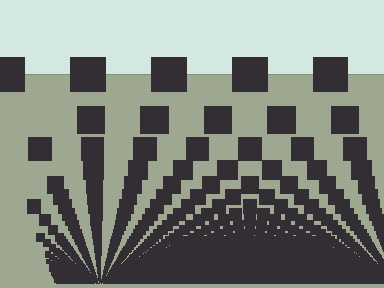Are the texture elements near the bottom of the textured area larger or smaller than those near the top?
Smaller. The gradient is inverted — elements near the bottom are smaller and denser.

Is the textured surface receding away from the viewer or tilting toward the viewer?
The surface appears to tilt toward the viewer. Texture elements get larger and sparser toward the top.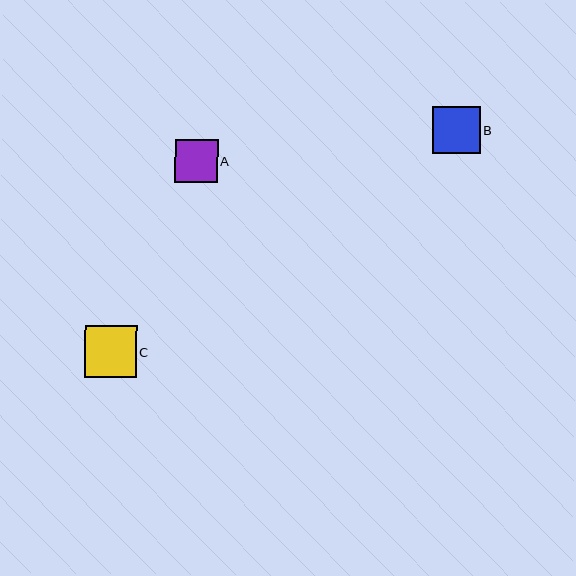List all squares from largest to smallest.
From largest to smallest: C, B, A.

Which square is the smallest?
Square A is the smallest with a size of approximately 43 pixels.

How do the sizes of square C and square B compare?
Square C and square B are approximately the same size.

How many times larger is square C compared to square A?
Square C is approximately 1.2 times the size of square A.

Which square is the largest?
Square C is the largest with a size of approximately 52 pixels.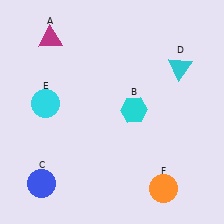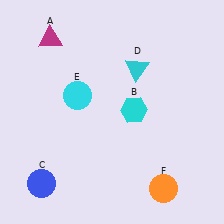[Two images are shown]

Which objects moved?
The objects that moved are: the cyan triangle (D), the cyan circle (E).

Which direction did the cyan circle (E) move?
The cyan circle (E) moved right.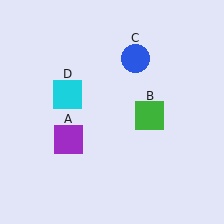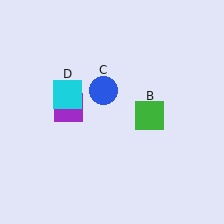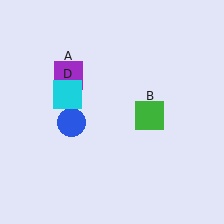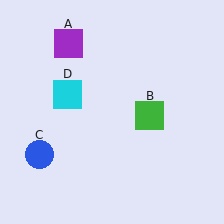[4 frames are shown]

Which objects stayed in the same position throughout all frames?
Green square (object B) and cyan square (object D) remained stationary.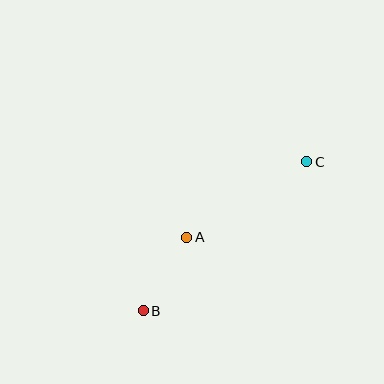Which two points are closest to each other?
Points A and B are closest to each other.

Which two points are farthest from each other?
Points B and C are farthest from each other.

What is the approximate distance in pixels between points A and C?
The distance between A and C is approximately 142 pixels.